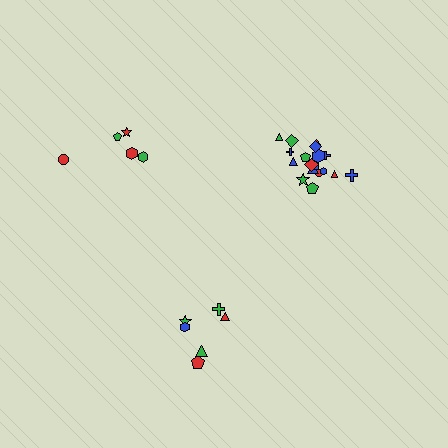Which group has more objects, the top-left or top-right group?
The top-right group.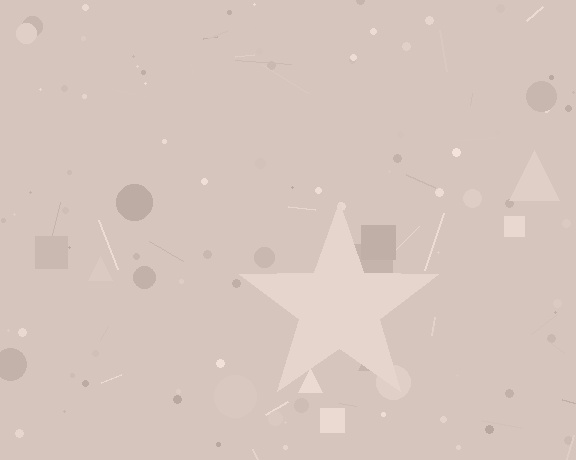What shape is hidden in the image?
A star is hidden in the image.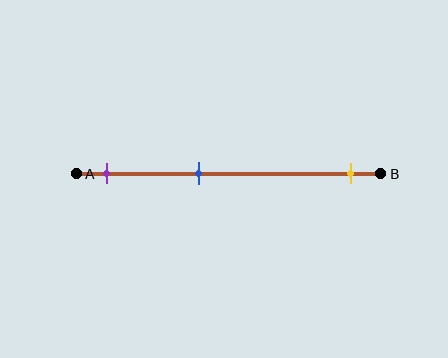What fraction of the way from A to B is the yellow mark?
The yellow mark is approximately 90% (0.9) of the way from A to B.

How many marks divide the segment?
There are 3 marks dividing the segment.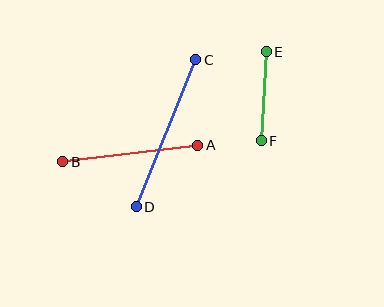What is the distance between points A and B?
The distance is approximately 136 pixels.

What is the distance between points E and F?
The distance is approximately 89 pixels.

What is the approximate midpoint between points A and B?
The midpoint is at approximately (130, 154) pixels.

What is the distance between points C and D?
The distance is approximately 159 pixels.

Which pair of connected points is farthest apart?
Points C and D are farthest apart.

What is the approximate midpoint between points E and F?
The midpoint is at approximately (264, 96) pixels.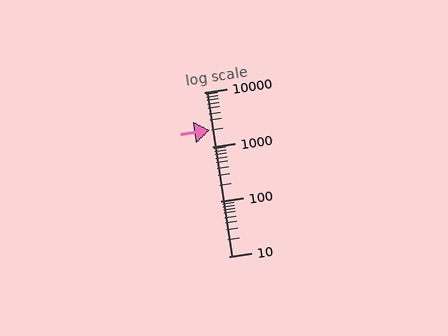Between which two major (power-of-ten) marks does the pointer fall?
The pointer is between 1000 and 10000.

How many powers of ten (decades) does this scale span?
The scale spans 3 decades, from 10 to 10000.